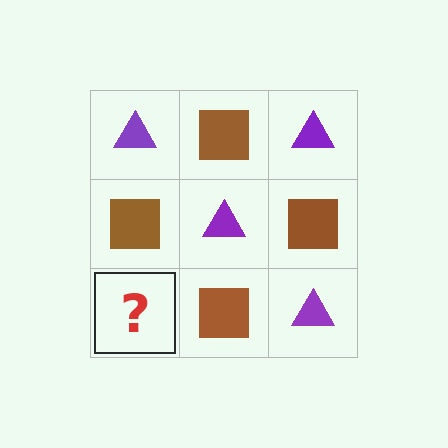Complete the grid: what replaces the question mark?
The question mark should be replaced with a purple triangle.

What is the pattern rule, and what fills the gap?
The rule is that it alternates purple triangle and brown square in a checkerboard pattern. The gap should be filled with a purple triangle.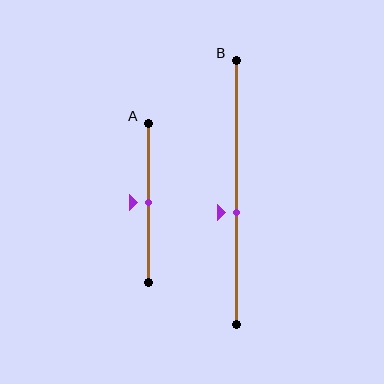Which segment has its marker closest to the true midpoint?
Segment A has its marker closest to the true midpoint.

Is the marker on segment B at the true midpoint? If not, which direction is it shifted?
No, the marker on segment B is shifted downward by about 8% of the segment length.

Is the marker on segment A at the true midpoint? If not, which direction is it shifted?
Yes, the marker on segment A is at the true midpoint.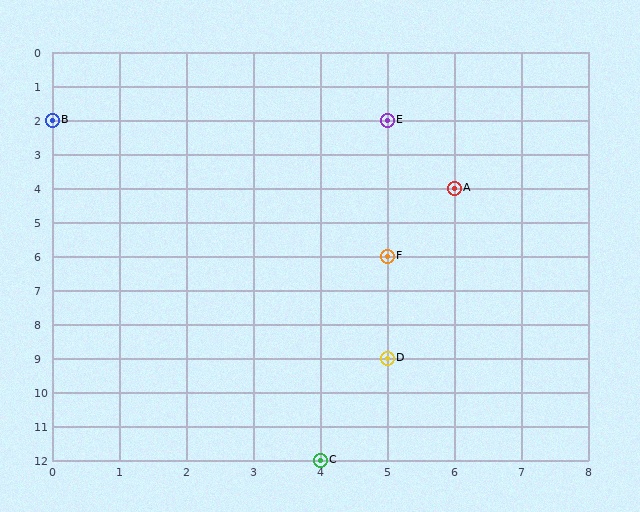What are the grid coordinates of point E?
Point E is at grid coordinates (5, 2).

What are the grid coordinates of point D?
Point D is at grid coordinates (5, 9).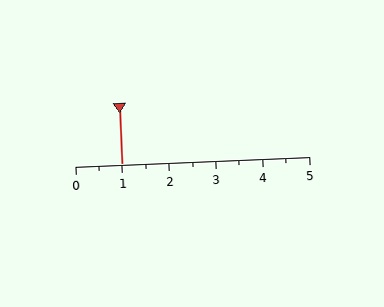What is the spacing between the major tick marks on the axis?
The major ticks are spaced 1 apart.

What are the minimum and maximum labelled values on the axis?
The axis runs from 0 to 5.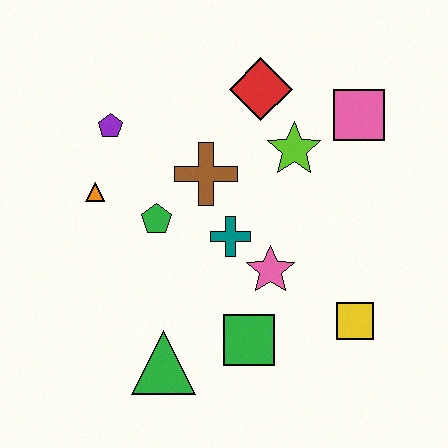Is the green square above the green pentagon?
No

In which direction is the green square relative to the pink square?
The green square is below the pink square.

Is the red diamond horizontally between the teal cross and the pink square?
Yes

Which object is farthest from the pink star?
The purple pentagon is farthest from the pink star.